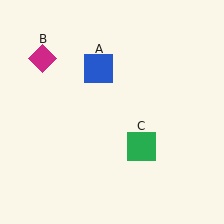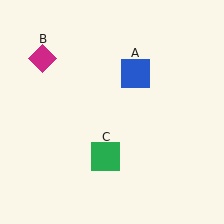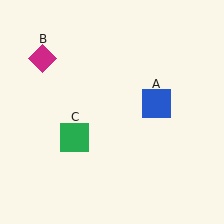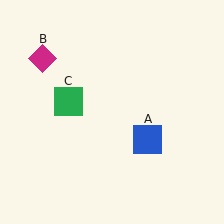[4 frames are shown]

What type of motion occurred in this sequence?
The blue square (object A), green square (object C) rotated clockwise around the center of the scene.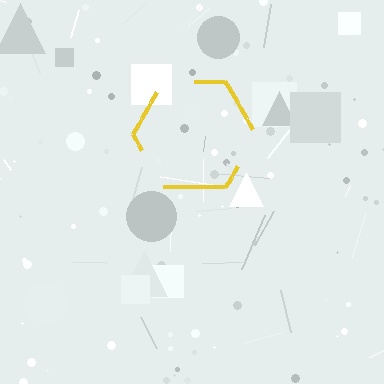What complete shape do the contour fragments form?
The contour fragments form a hexagon.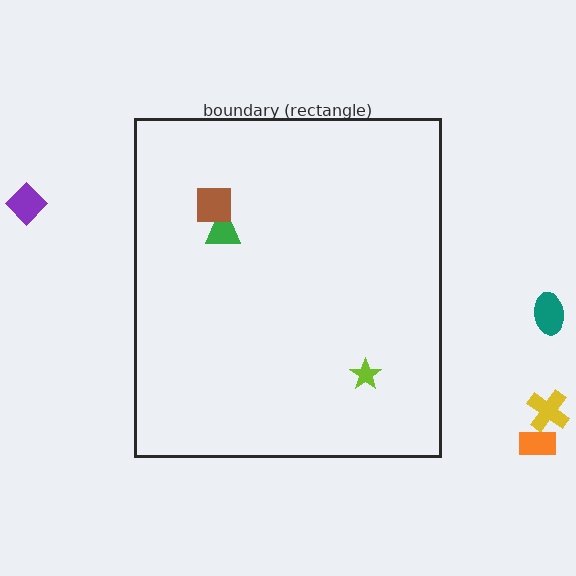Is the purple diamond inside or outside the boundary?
Outside.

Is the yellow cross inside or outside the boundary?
Outside.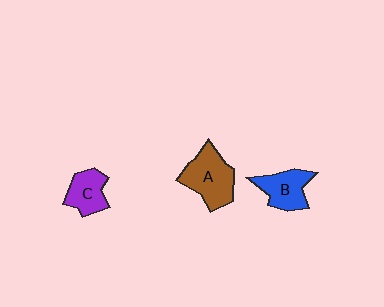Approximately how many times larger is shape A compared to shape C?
Approximately 1.5 times.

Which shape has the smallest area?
Shape C (purple).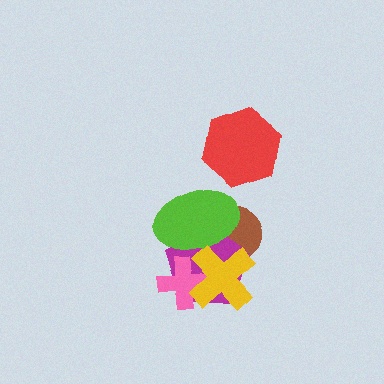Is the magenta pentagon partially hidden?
Yes, it is partially covered by another shape.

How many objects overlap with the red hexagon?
0 objects overlap with the red hexagon.